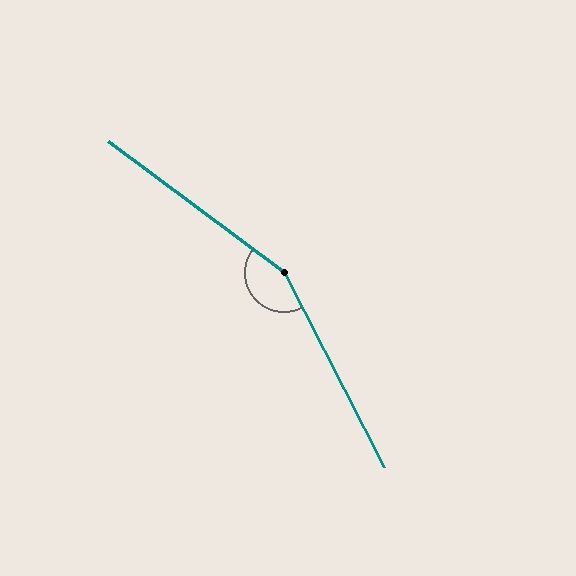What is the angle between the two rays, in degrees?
Approximately 154 degrees.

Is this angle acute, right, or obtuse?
It is obtuse.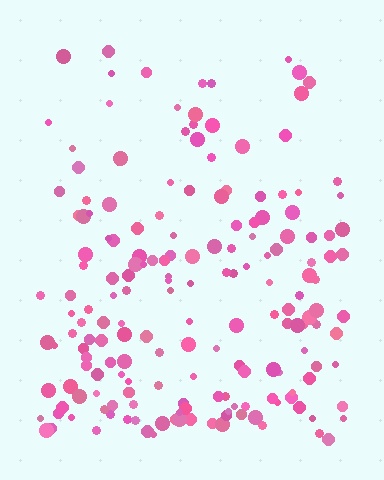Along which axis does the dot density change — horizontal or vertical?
Vertical.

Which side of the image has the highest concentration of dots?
The bottom.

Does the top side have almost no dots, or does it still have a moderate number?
Still a moderate number, just noticeably fewer than the bottom.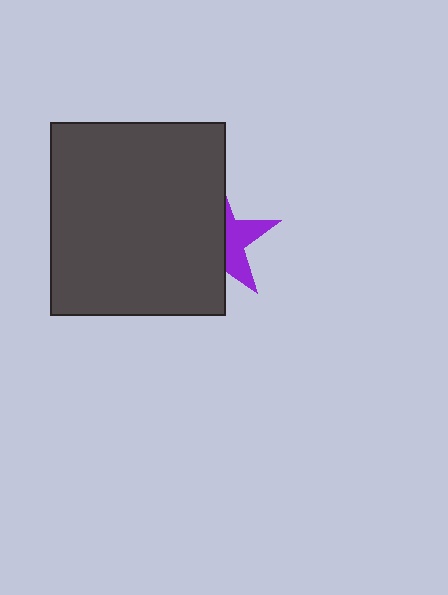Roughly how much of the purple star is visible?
A small part of it is visible (roughly 39%).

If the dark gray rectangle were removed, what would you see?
You would see the complete purple star.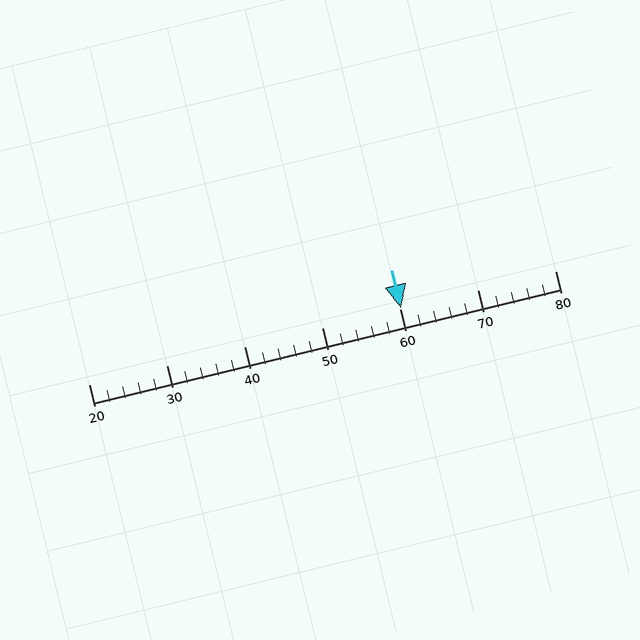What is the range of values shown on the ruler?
The ruler shows values from 20 to 80.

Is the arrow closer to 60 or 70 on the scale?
The arrow is closer to 60.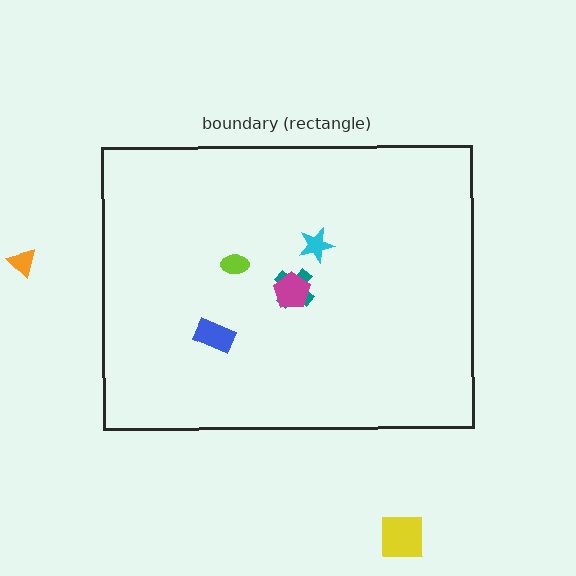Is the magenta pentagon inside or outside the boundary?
Inside.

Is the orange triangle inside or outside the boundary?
Outside.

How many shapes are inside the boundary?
5 inside, 2 outside.